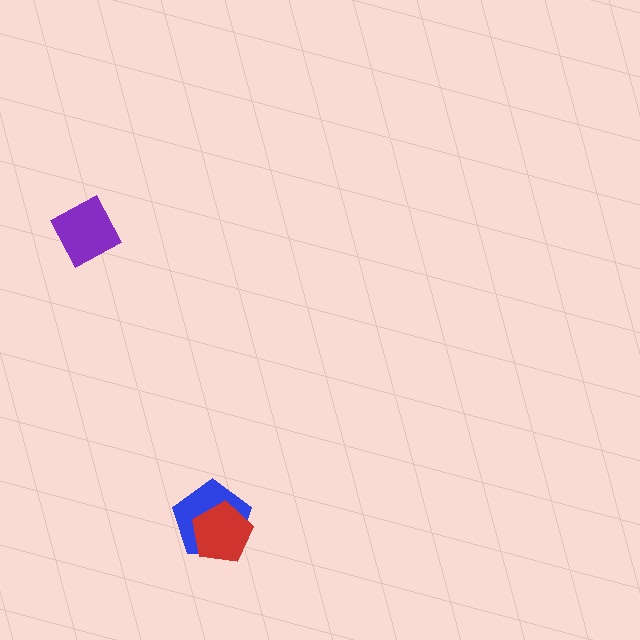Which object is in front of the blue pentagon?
The red pentagon is in front of the blue pentagon.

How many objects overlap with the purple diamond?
0 objects overlap with the purple diamond.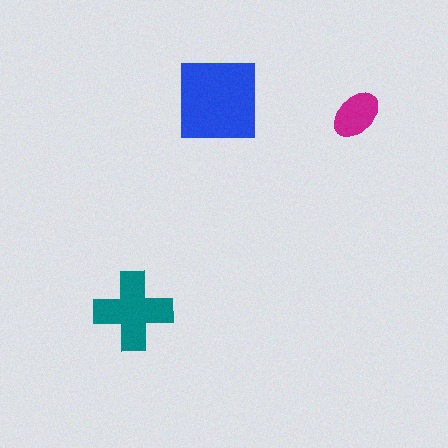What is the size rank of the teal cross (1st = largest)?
2nd.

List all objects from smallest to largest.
The magenta ellipse, the teal cross, the blue square.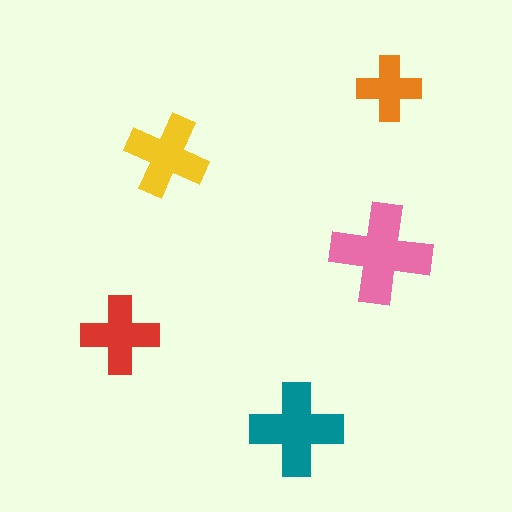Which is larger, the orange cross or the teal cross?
The teal one.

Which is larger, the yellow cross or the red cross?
The yellow one.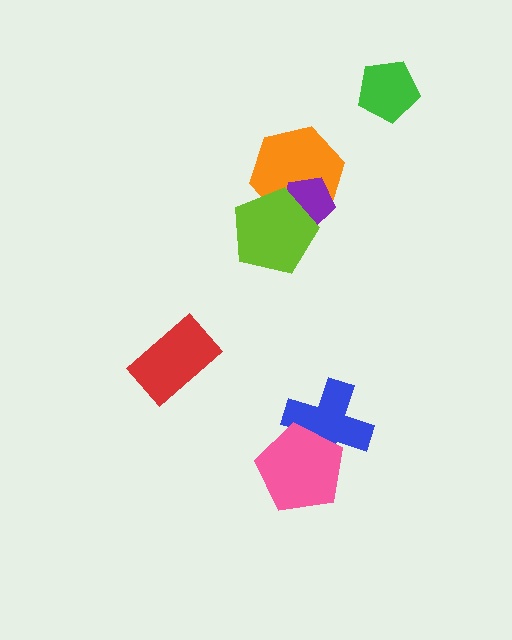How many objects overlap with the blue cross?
1 object overlaps with the blue cross.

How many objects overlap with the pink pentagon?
1 object overlaps with the pink pentagon.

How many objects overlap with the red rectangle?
0 objects overlap with the red rectangle.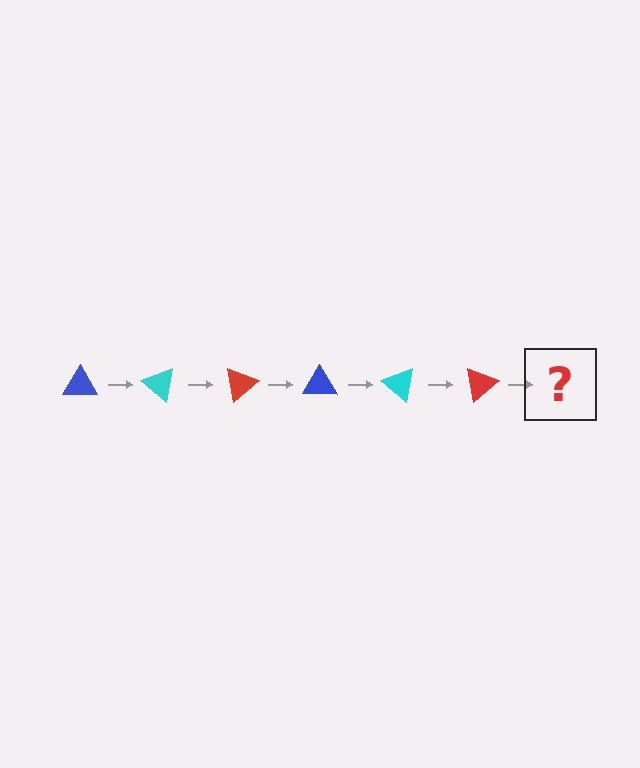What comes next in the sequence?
The next element should be a blue triangle, rotated 240 degrees from the start.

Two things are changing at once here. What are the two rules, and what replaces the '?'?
The two rules are that it rotates 40 degrees each step and the color cycles through blue, cyan, and red. The '?' should be a blue triangle, rotated 240 degrees from the start.